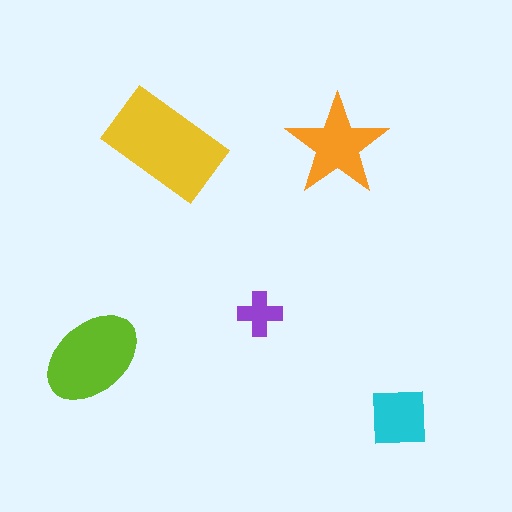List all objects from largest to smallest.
The yellow rectangle, the lime ellipse, the orange star, the cyan square, the purple cross.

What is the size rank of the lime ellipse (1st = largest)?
2nd.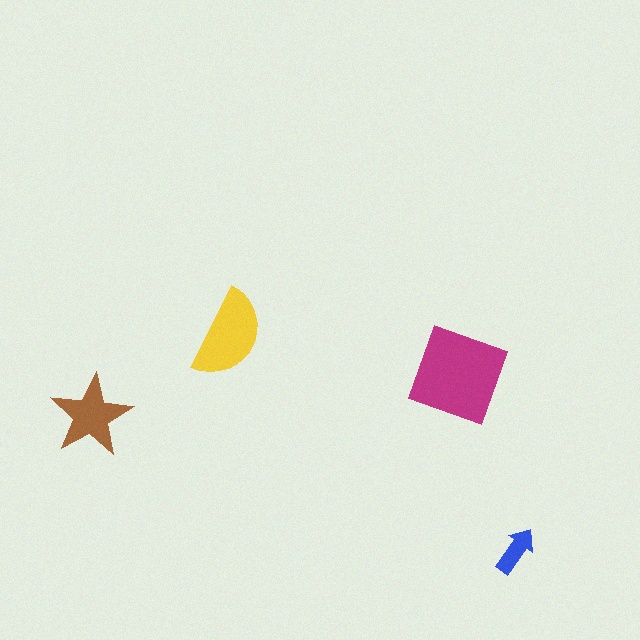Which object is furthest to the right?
The blue arrow is rightmost.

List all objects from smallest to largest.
The blue arrow, the brown star, the yellow semicircle, the magenta diamond.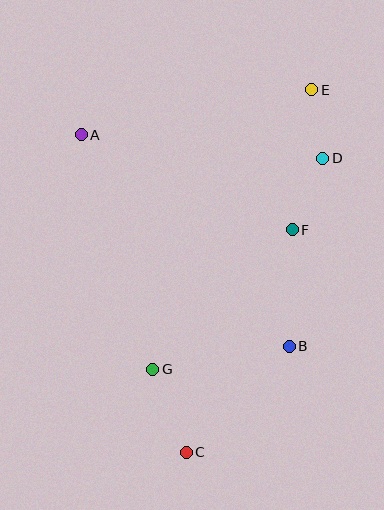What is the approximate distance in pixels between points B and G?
The distance between B and G is approximately 138 pixels.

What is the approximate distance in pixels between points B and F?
The distance between B and F is approximately 117 pixels.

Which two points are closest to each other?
Points D and E are closest to each other.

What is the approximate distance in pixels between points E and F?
The distance between E and F is approximately 141 pixels.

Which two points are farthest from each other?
Points C and E are farthest from each other.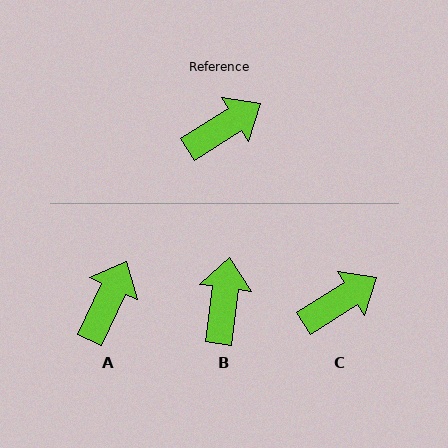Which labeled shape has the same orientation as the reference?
C.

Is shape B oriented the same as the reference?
No, it is off by about 51 degrees.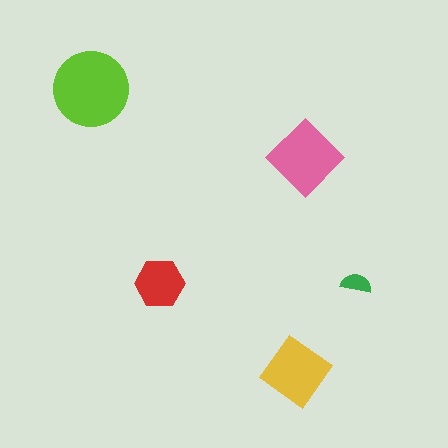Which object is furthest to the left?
The lime circle is leftmost.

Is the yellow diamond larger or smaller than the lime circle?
Smaller.